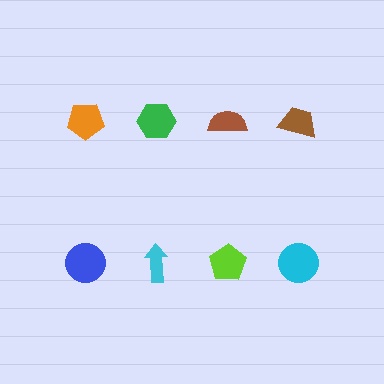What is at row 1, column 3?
A brown semicircle.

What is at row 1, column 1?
An orange pentagon.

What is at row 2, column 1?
A blue circle.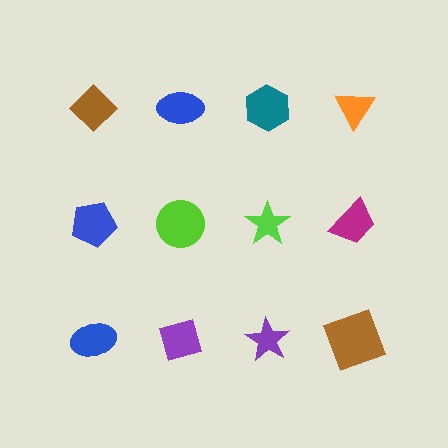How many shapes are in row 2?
4 shapes.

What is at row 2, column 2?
A lime circle.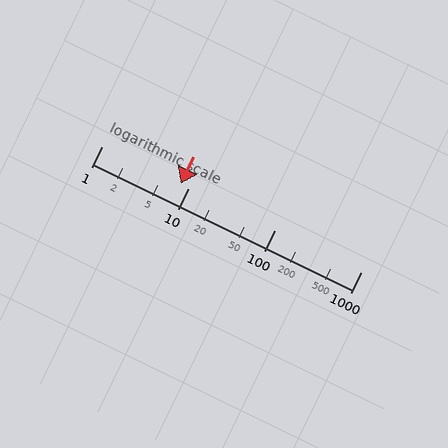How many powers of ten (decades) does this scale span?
The scale spans 3 decades, from 1 to 1000.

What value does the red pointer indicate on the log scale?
The pointer indicates approximately 8.2.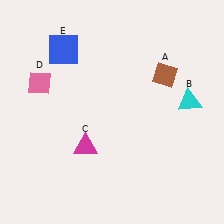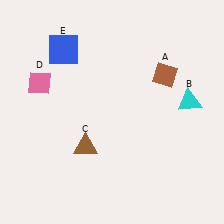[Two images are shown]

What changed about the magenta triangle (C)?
In Image 1, C is magenta. In Image 2, it changed to brown.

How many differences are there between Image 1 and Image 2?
There is 1 difference between the two images.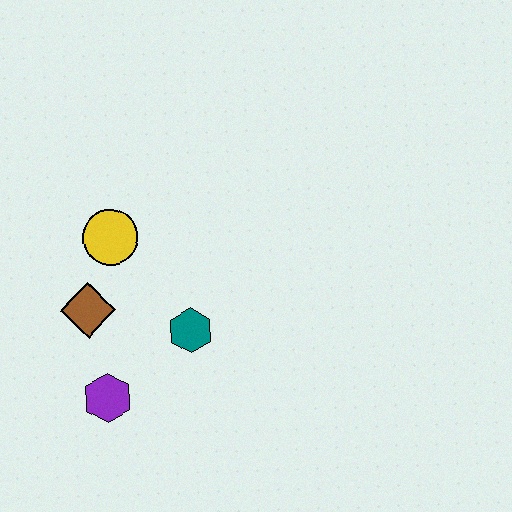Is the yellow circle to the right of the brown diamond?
Yes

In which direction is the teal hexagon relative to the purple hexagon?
The teal hexagon is to the right of the purple hexagon.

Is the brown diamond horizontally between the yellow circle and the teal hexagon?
No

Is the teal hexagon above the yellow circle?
No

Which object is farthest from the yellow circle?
The purple hexagon is farthest from the yellow circle.